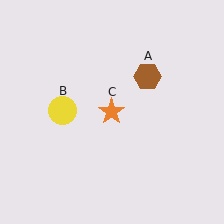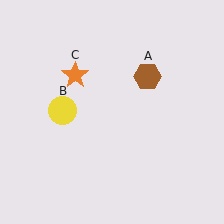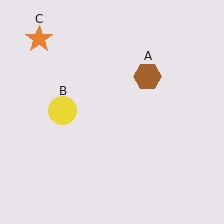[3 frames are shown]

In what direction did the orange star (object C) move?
The orange star (object C) moved up and to the left.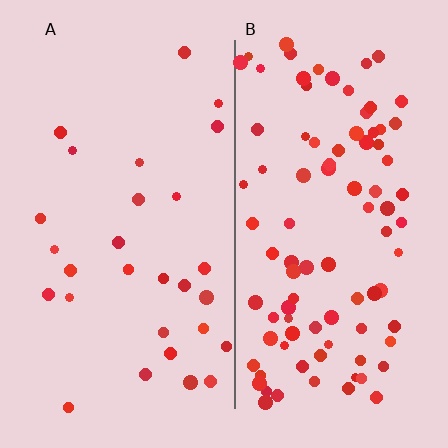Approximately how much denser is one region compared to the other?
Approximately 3.1× — region B over region A.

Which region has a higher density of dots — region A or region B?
B (the right).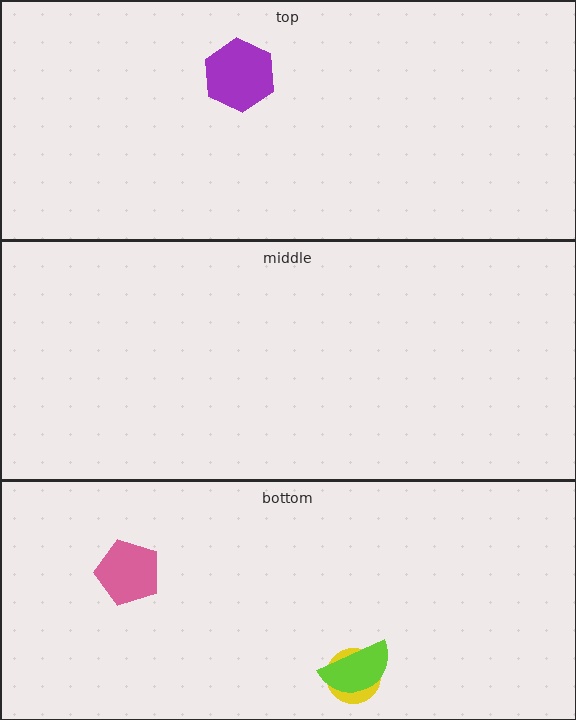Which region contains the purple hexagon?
The top region.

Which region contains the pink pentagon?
The bottom region.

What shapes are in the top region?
The purple hexagon.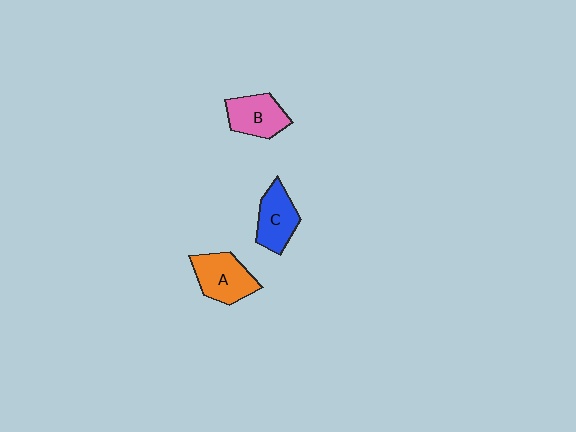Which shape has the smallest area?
Shape C (blue).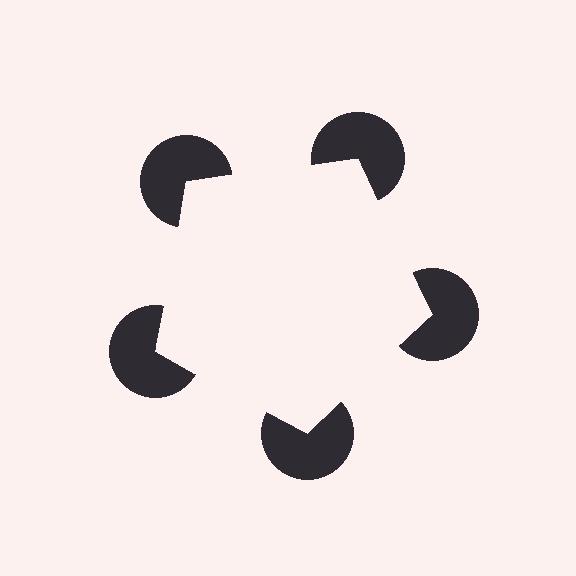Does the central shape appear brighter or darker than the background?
It typically appears slightly brighter than the background, even though no actual brightness change is drawn.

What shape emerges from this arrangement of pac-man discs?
An illusory pentagon — its edges are inferred from the aligned wedge cuts in the pac-man discs, not physically drawn.